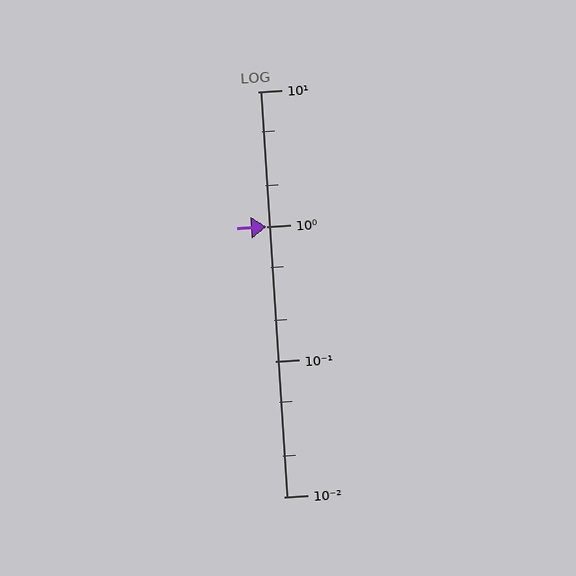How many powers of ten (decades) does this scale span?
The scale spans 3 decades, from 0.01 to 10.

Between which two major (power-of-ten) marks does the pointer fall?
The pointer is between 0.1 and 1.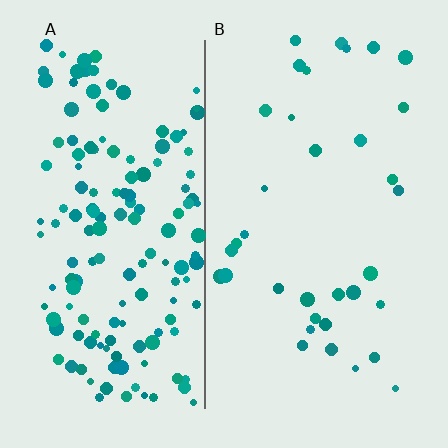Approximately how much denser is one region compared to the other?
Approximately 4.4× — region A over region B.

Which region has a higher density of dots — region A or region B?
A (the left).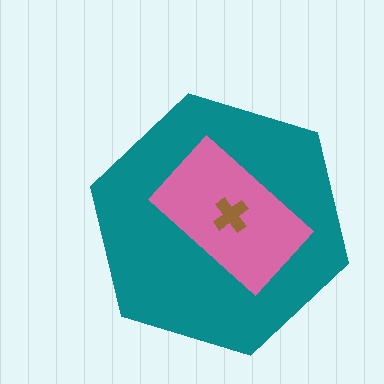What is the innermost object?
The brown cross.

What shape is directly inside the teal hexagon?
The pink rectangle.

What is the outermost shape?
The teal hexagon.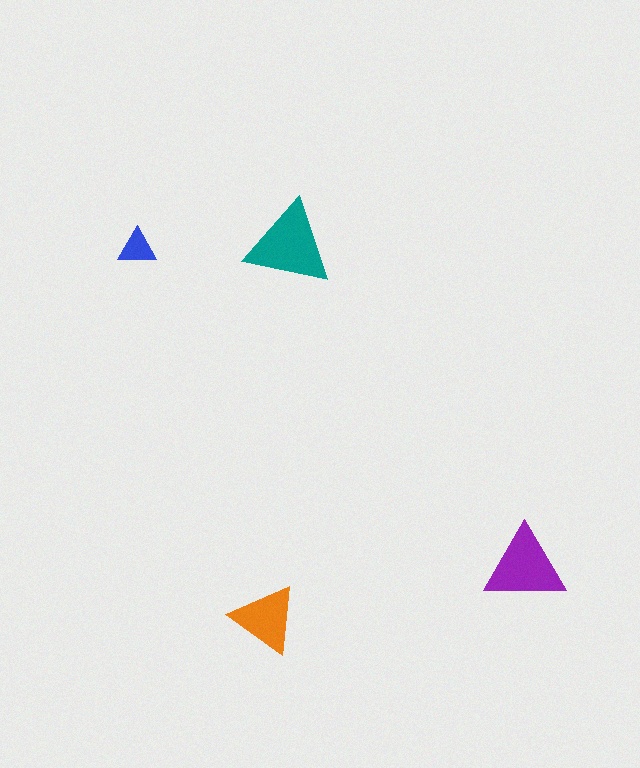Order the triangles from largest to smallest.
the teal one, the purple one, the orange one, the blue one.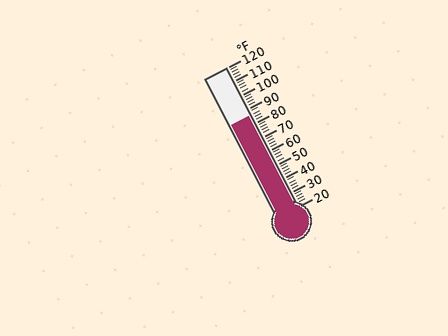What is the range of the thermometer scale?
The thermometer scale ranges from 20°F to 120°F.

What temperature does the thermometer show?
The thermometer shows approximately 86°F.